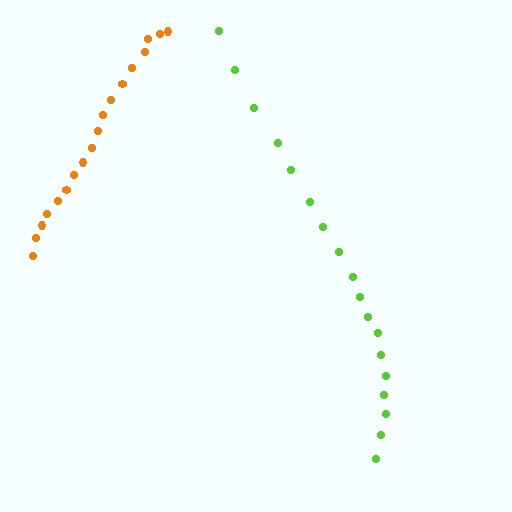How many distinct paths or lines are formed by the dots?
There are 2 distinct paths.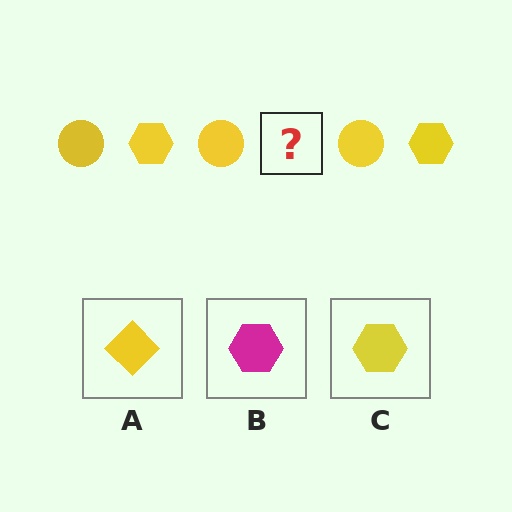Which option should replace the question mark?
Option C.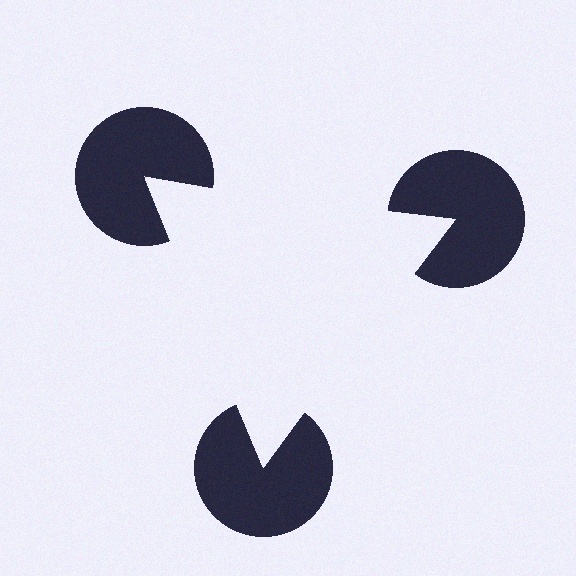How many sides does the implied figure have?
3 sides.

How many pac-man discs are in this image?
There are 3 — one at each vertex of the illusory triangle.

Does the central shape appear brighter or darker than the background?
It typically appears slightly brighter than the background, even though no actual brightness change is drawn.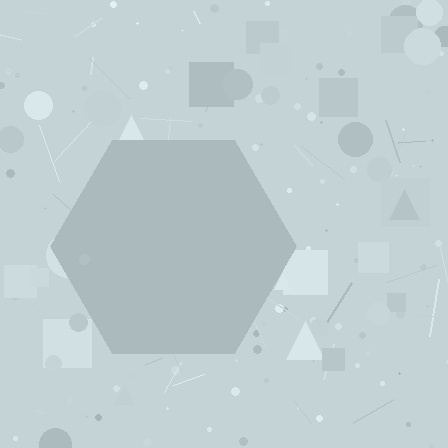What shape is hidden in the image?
A hexagon is hidden in the image.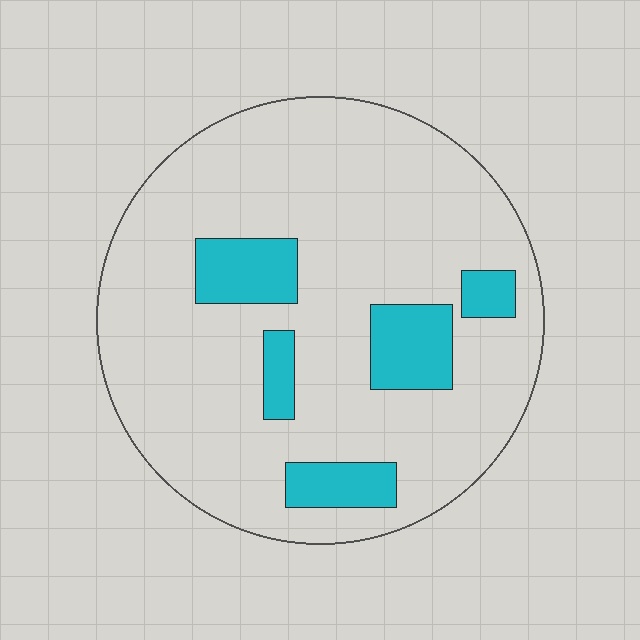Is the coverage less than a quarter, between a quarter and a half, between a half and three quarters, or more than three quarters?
Less than a quarter.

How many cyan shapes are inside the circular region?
5.